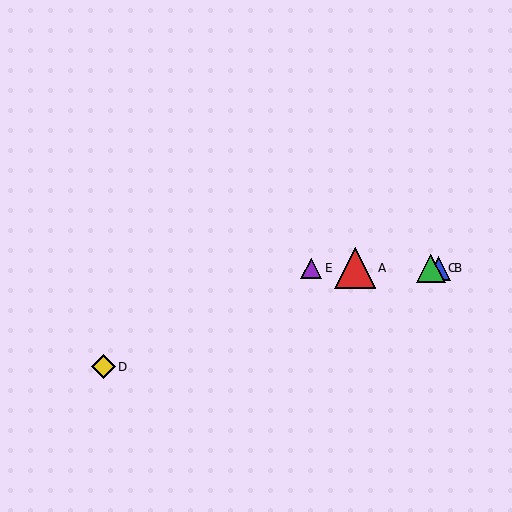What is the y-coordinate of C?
Object C is at y≈268.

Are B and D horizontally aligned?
No, B is at y≈268 and D is at y≈367.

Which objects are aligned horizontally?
Objects A, B, C, E are aligned horizontally.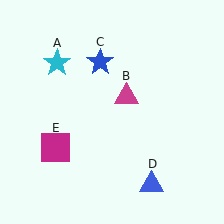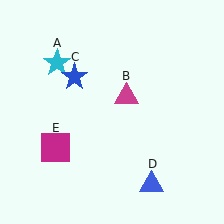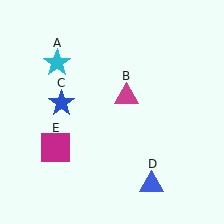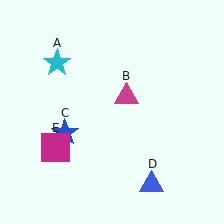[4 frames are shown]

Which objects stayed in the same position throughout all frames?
Cyan star (object A) and magenta triangle (object B) and blue triangle (object D) and magenta square (object E) remained stationary.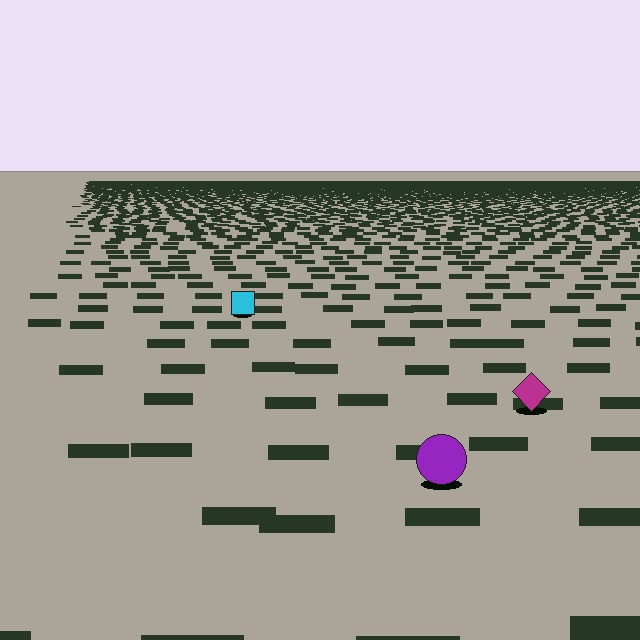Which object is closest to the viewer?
The purple circle is closest. The texture marks near it are larger and more spread out.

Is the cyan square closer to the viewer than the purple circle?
No. The purple circle is closer — you can tell from the texture gradient: the ground texture is coarser near it.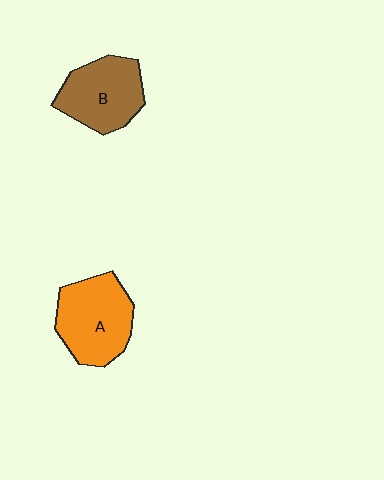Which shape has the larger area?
Shape A (orange).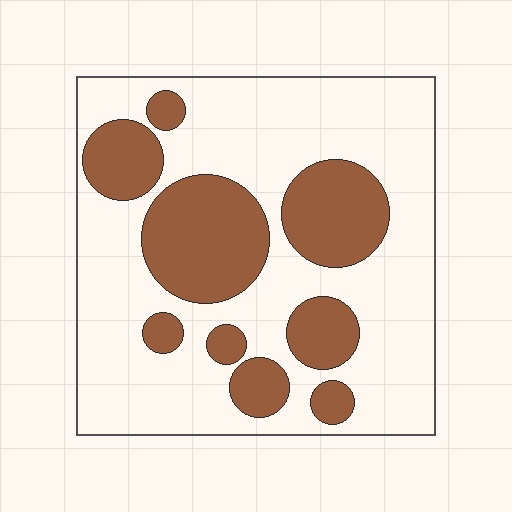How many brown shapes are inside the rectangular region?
9.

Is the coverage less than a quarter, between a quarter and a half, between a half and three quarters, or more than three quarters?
Between a quarter and a half.